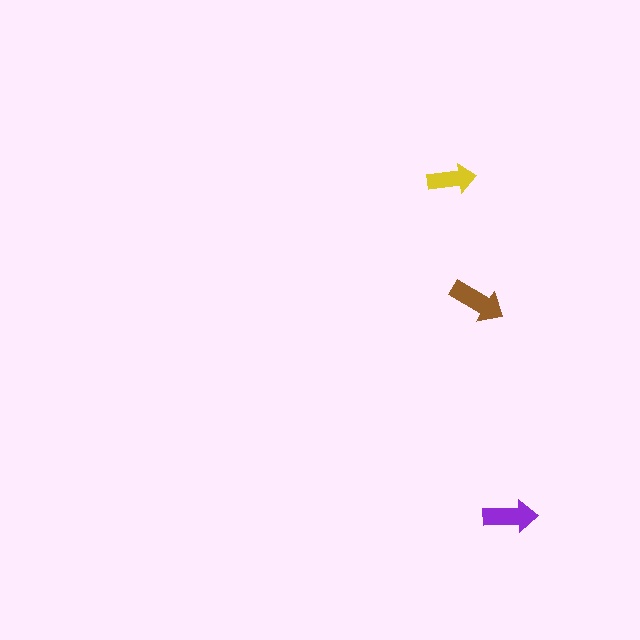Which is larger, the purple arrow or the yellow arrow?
The purple one.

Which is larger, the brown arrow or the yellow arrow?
The brown one.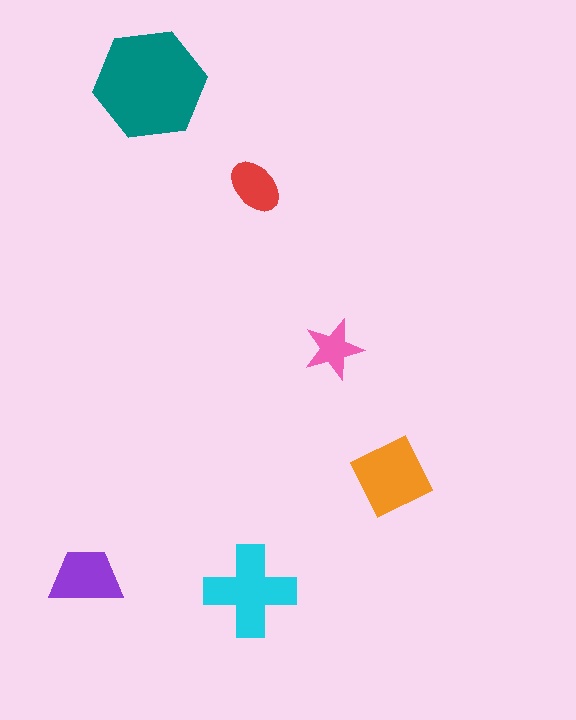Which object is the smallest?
The pink star.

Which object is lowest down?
The cyan cross is bottommost.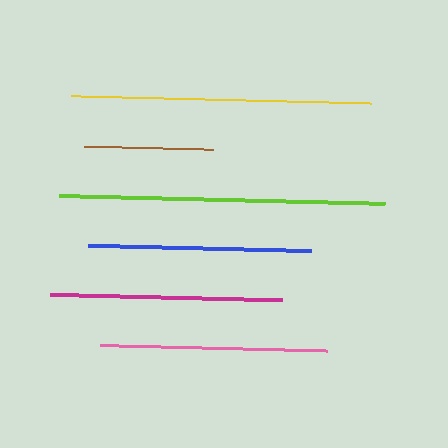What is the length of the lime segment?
The lime segment is approximately 327 pixels long.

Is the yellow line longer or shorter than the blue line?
The yellow line is longer than the blue line.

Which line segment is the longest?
The lime line is the longest at approximately 327 pixels.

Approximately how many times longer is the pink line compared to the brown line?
The pink line is approximately 1.8 times the length of the brown line.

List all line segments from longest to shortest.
From longest to shortest: lime, yellow, magenta, pink, blue, brown.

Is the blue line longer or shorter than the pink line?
The pink line is longer than the blue line.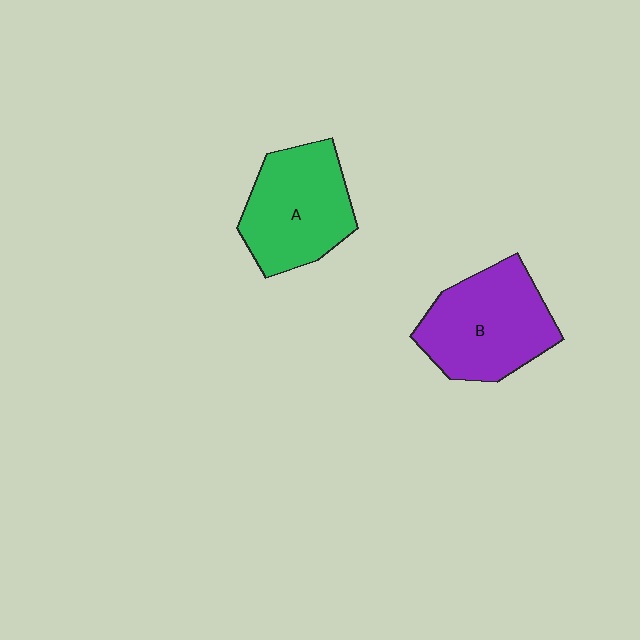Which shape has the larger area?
Shape B (purple).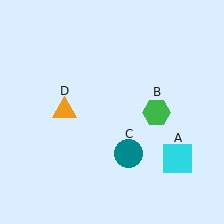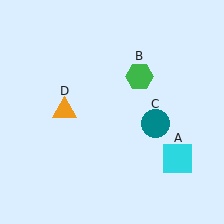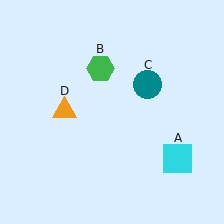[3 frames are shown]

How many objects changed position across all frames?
2 objects changed position: green hexagon (object B), teal circle (object C).